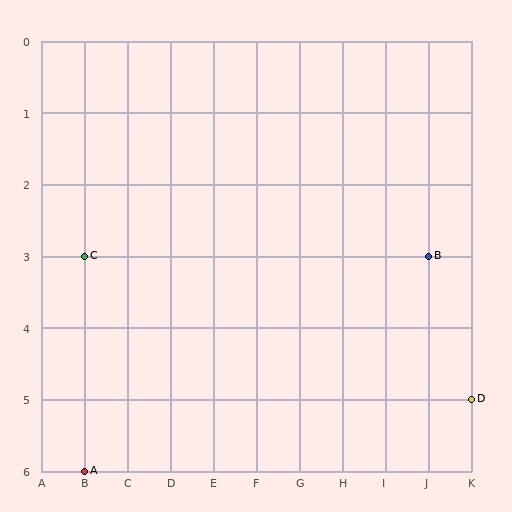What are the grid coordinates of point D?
Point D is at grid coordinates (K, 5).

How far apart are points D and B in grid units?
Points D and B are 1 column and 2 rows apart (about 2.2 grid units diagonally).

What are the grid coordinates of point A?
Point A is at grid coordinates (B, 6).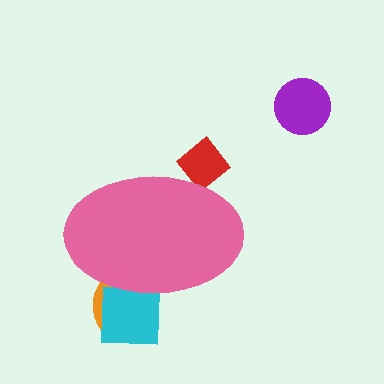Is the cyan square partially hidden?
Yes, the cyan square is partially hidden behind the pink ellipse.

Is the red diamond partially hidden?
Yes, the red diamond is partially hidden behind the pink ellipse.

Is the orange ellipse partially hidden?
Yes, the orange ellipse is partially hidden behind the pink ellipse.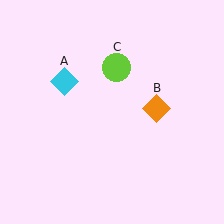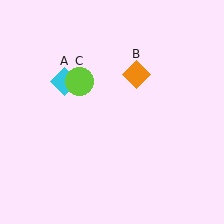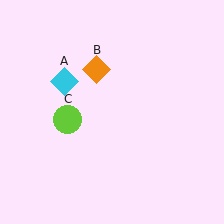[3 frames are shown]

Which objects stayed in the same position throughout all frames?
Cyan diamond (object A) remained stationary.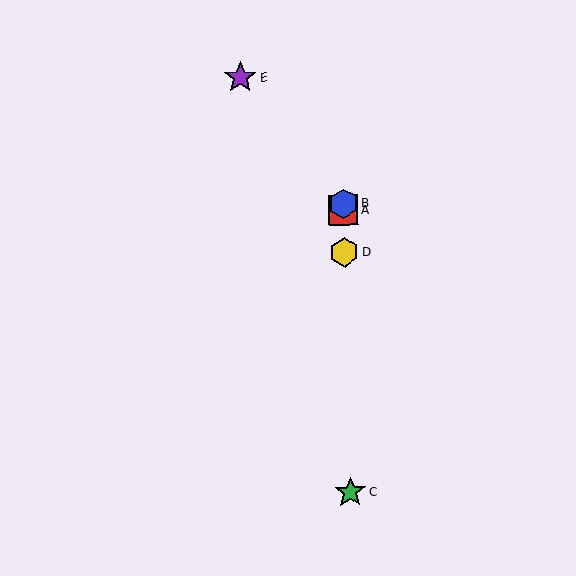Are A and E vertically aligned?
No, A is at x≈343 and E is at x≈240.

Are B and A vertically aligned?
Yes, both are at x≈343.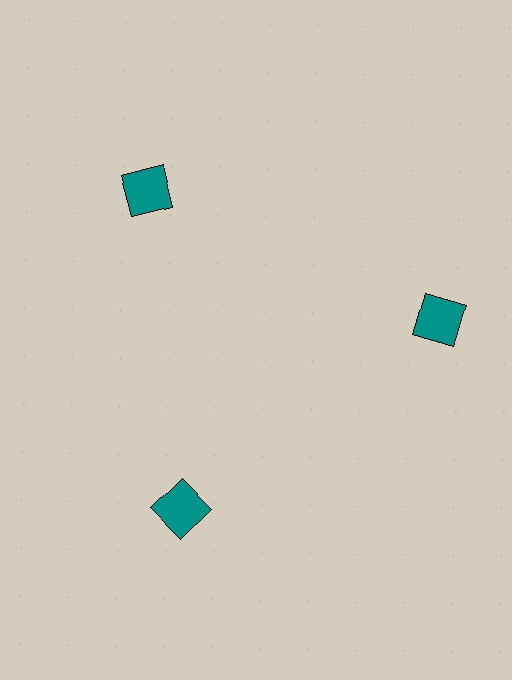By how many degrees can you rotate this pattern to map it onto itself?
The pattern maps onto itself every 120 degrees of rotation.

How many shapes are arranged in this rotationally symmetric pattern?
There are 3 shapes, arranged in 3 groups of 1.